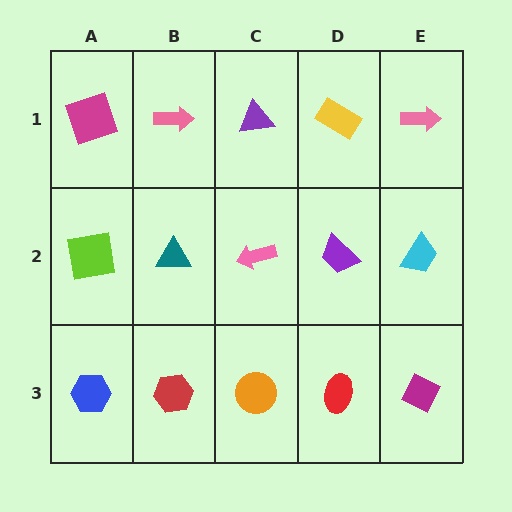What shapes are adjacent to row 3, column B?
A teal triangle (row 2, column B), a blue hexagon (row 3, column A), an orange circle (row 3, column C).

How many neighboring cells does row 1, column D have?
3.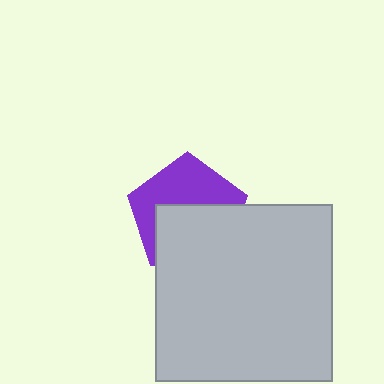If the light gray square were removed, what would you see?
You would see the complete purple pentagon.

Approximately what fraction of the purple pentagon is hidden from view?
Roughly 52% of the purple pentagon is hidden behind the light gray square.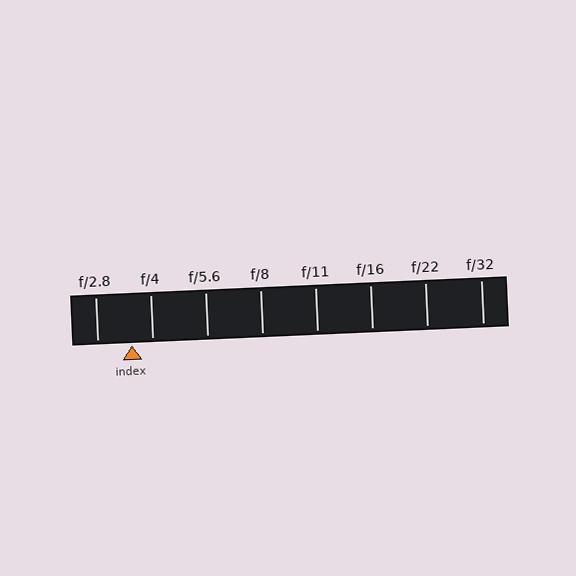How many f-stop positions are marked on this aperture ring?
There are 8 f-stop positions marked.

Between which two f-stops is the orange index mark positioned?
The index mark is between f/2.8 and f/4.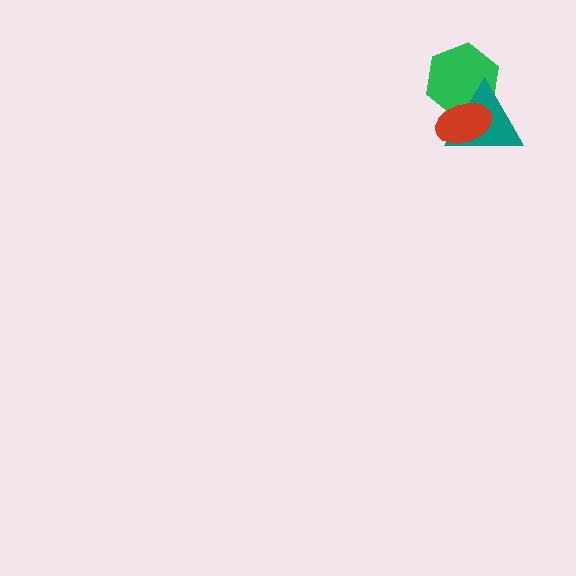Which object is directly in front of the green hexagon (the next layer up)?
The teal triangle is directly in front of the green hexagon.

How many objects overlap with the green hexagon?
2 objects overlap with the green hexagon.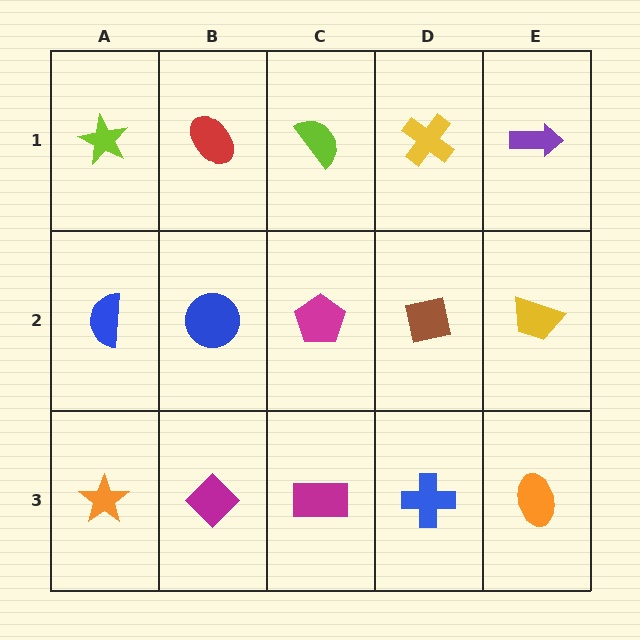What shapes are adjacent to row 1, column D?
A brown square (row 2, column D), a lime semicircle (row 1, column C), a purple arrow (row 1, column E).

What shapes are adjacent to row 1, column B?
A blue circle (row 2, column B), a lime star (row 1, column A), a lime semicircle (row 1, column C).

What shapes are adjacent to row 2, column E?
A purple arrow (row 1, column E), an orange ellipse (row 3, column E), a brown square (row 2, column D).